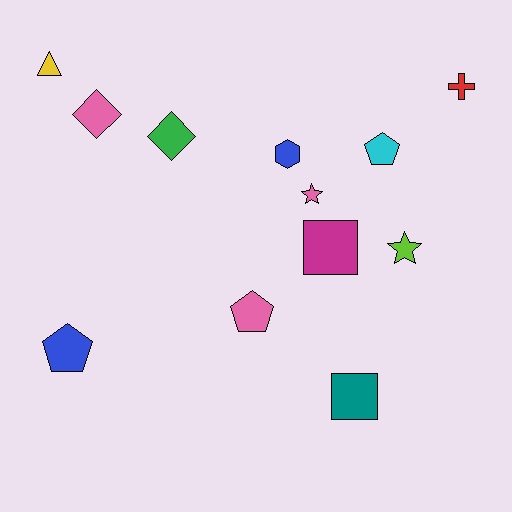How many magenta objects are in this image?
There is 1 magenta object.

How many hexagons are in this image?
There is 1 hexagon.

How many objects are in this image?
There are 12 objects.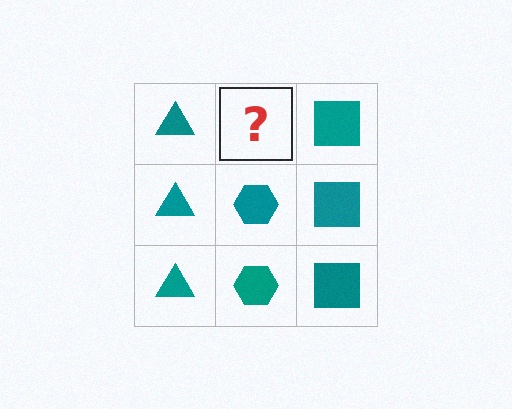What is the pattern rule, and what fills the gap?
The rule is that each column has a consistent shape. The gap should be filled with a teal hexagon.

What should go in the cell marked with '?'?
The missing cell should contain a teal hexagon.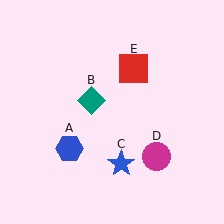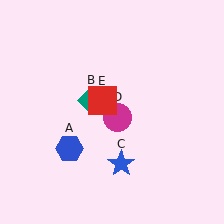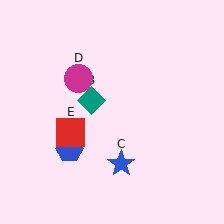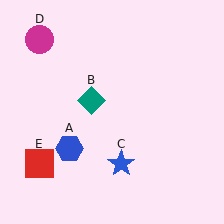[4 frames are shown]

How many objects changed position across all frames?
2 objects changed position: magenta circle (object D), red square (object E).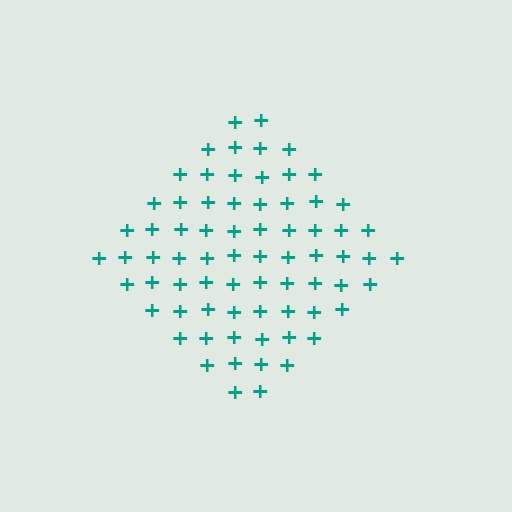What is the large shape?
The large shape is a diamond.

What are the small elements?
The small elements are plus signs.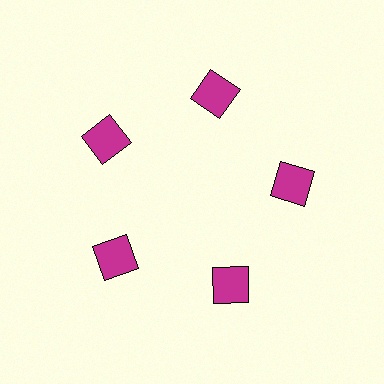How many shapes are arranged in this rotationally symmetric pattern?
There are 5 shapes, arranged in 5 groups of 1.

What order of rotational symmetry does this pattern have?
This pattern has 5-fold rotational symmetry.